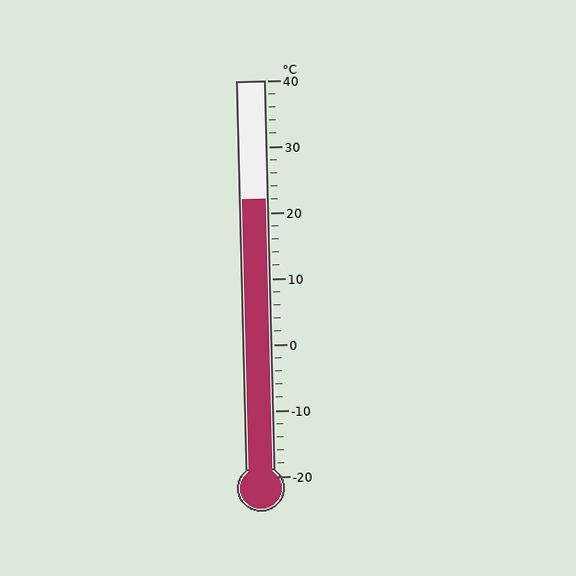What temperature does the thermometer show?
The thermometer shows approximately 22°C.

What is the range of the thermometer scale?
The thermometer scale ranges from -20°C to 40°C.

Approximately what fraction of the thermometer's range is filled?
The thermometer is filled to approximately 70% of its range.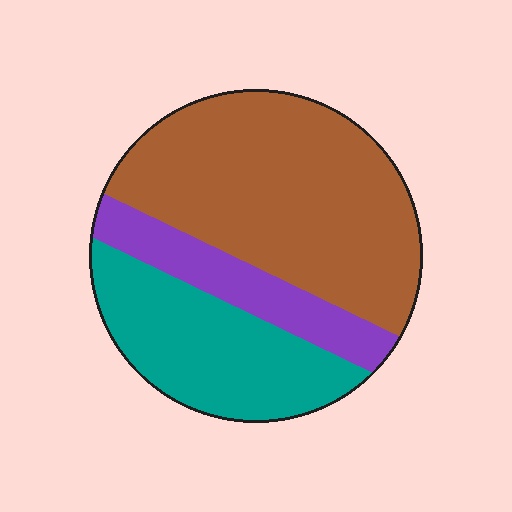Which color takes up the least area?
Purple, at roughly 15%.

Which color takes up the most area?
Brown, at roughly 55%.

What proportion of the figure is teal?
Teal takes up about one third (1/3) of the figure.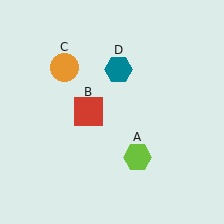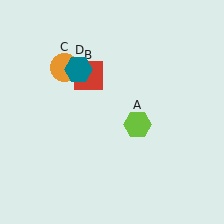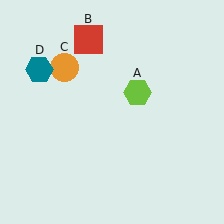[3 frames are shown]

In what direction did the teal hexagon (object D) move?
The teal hexagon (object D) moved left.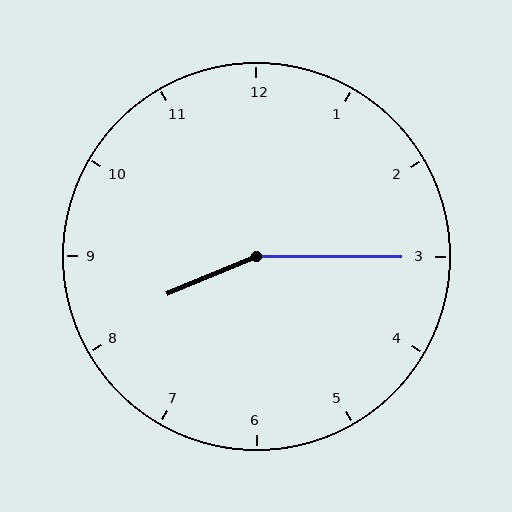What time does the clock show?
8:15.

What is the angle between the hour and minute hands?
Approximately 158 degrees.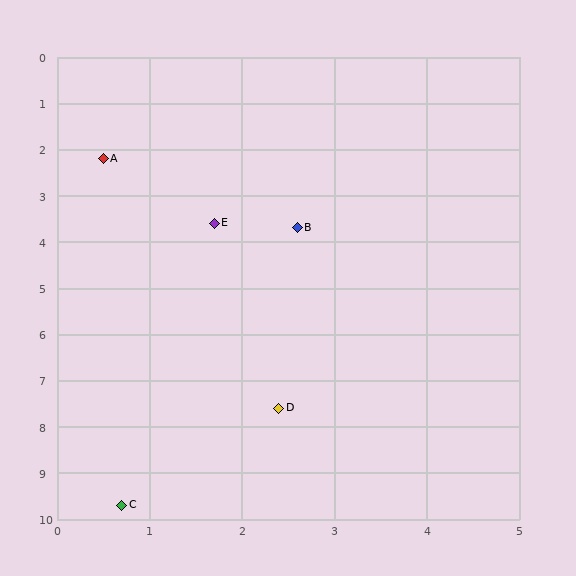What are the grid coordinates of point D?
Point D is at approximately (2.4, 7.6).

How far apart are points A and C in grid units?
Points A and C are about 7.5 grid units apart.